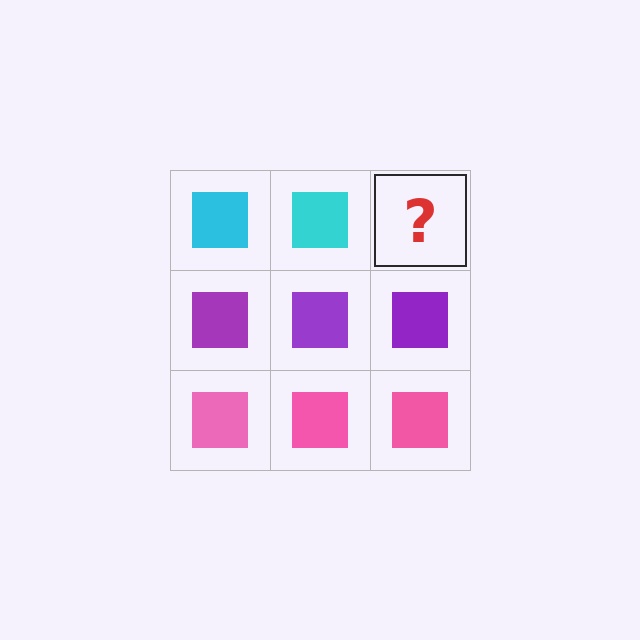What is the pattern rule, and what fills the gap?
The rule is that each row has a consistent color. The gap should be filled with a cyan square.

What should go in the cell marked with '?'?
The missing cell should contain a cyan square.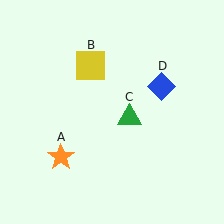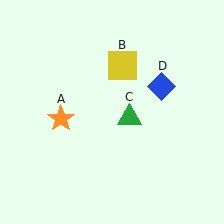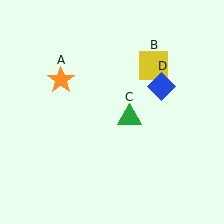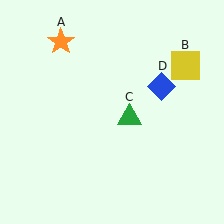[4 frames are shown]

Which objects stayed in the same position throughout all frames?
Green triangle (object C) and blue diamond (object D) remained stationary.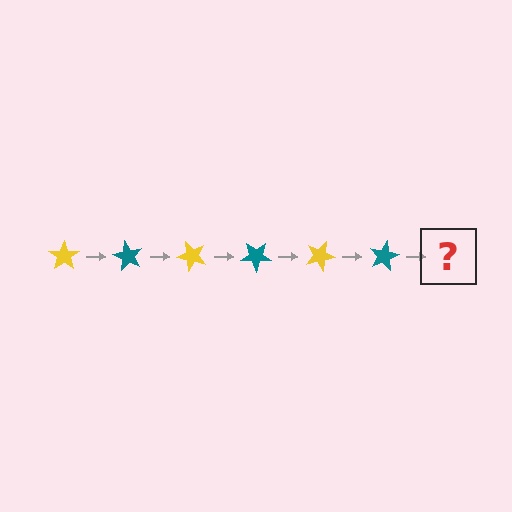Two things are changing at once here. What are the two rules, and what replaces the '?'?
The two rules are that it rotates 60 degrees each step and the color cycles through yellow and teal. The '?' should be a yellow star, rotated 360 degrees from the start.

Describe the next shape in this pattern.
It should be a yellow star, rotated 360 degrees from the start.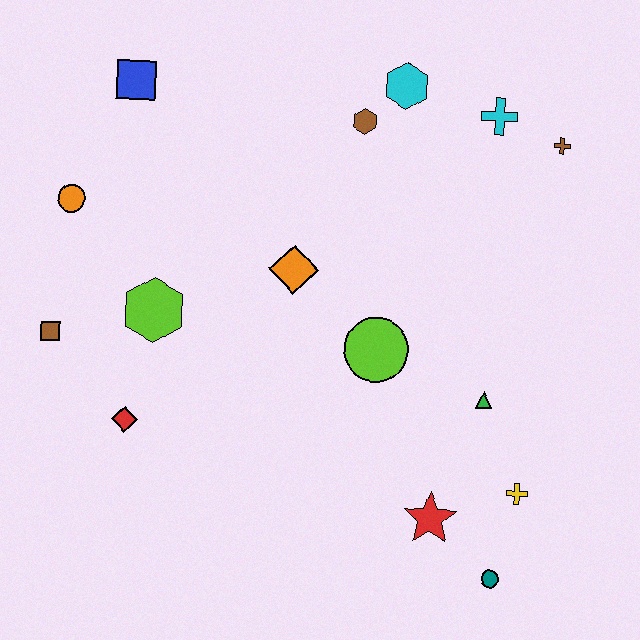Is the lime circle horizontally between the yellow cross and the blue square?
Yes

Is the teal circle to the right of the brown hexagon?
Yes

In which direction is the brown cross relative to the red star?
The brown cross is above the red star.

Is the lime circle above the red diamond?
Yes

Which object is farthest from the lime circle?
The blue square is farthest from the lime circle.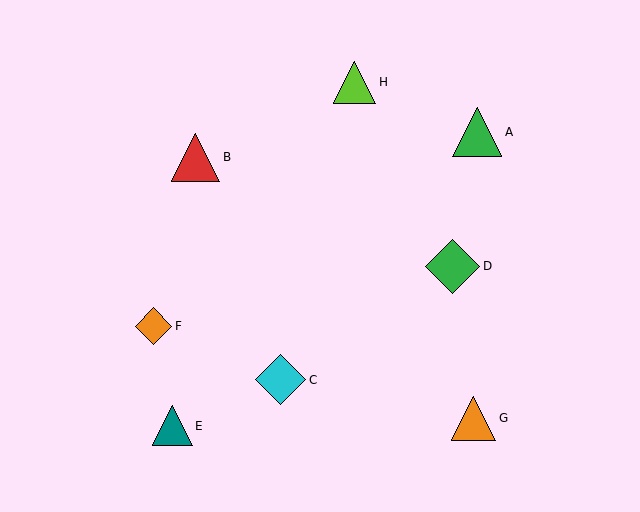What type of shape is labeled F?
Shape F is an orange diamond.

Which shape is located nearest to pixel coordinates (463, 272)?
The green diamond (labeled D) at (453, 266) is nearest to that location.